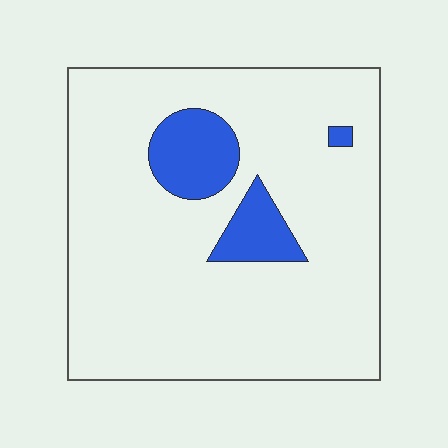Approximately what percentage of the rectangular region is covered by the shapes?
Approximately 10%.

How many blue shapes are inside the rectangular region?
3.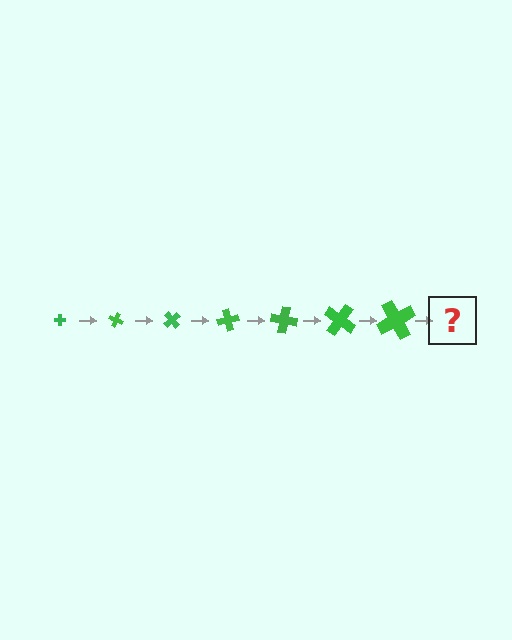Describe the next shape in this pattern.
It should be a cross, larger than the previous one and rotated 175 degrees from the start.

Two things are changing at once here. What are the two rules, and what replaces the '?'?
The two rules are that the cross grows larger each step and it rotates 25 degrees each step. The '?' should be a cross, larger than the previous one and rotated 175 degrees from the start.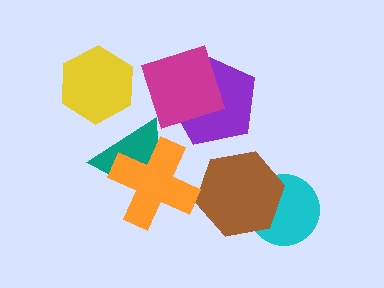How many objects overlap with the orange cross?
1 object overlaps with the orange cross.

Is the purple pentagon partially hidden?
Yes, it is partially covered by another shape.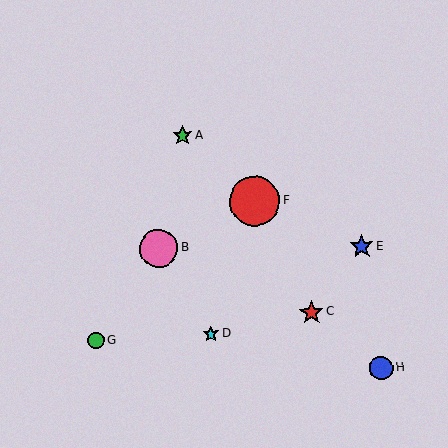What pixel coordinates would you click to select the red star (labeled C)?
Click at (311, 313) to select the red star C.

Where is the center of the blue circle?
The center of the blue circle is at (381, 368).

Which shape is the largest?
The red circle (labeled F) is the largest.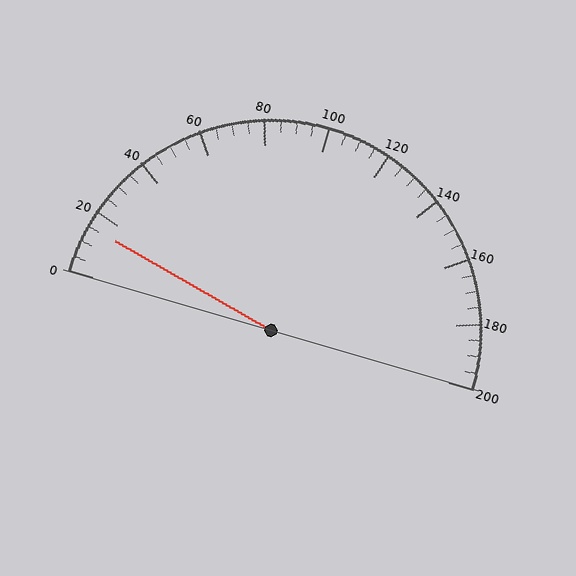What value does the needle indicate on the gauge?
The needle indicates approximately 15.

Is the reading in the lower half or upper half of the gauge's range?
The reading is in the lower half of the range (0 to 200).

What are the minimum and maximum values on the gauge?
The gauge ranges from 0 to 200.